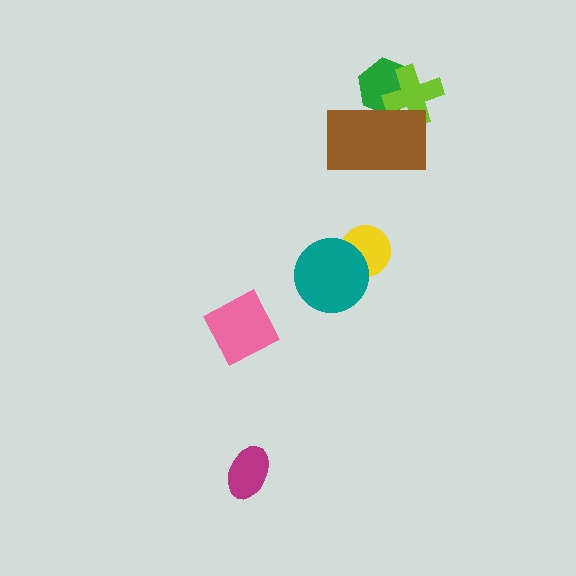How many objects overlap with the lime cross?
2 objects overlap with the lime cross.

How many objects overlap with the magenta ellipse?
0 objects overlap with the magenta ellipse.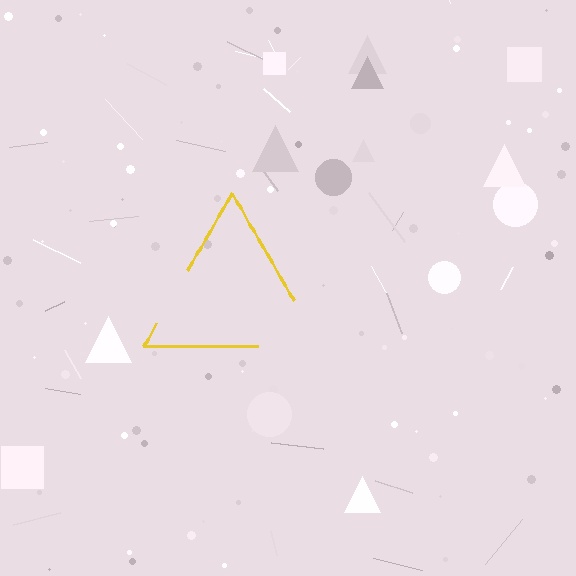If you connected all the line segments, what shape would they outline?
They would outline a triangle.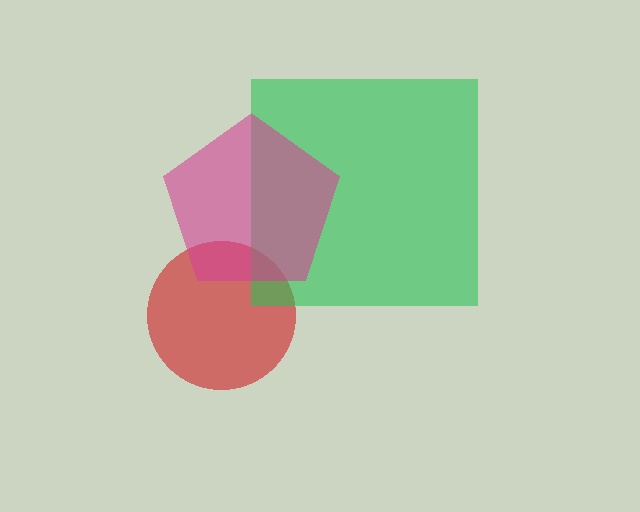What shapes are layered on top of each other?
The layered shapes are: a red circle, a green square, a magenta pentagon.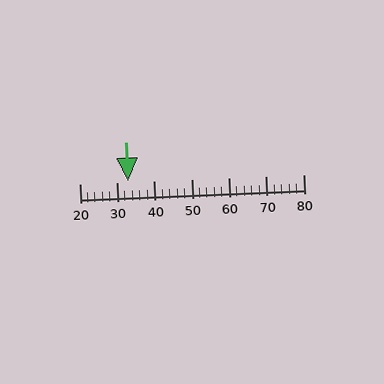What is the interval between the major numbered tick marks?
The major tick marks are spaced 10 units apart.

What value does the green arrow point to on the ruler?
The green arrow points to approximately 33.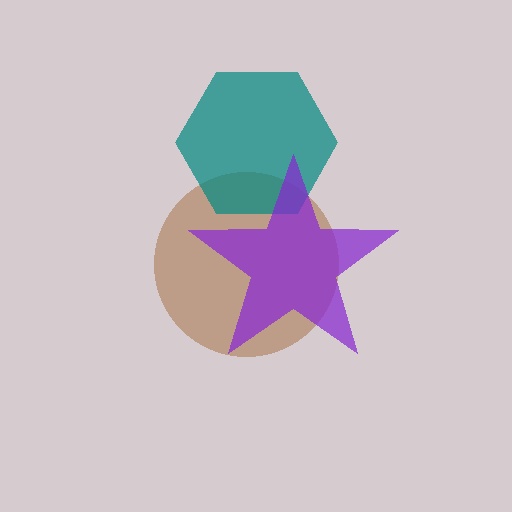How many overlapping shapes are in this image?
There are 3 overlapping shapes in the image.